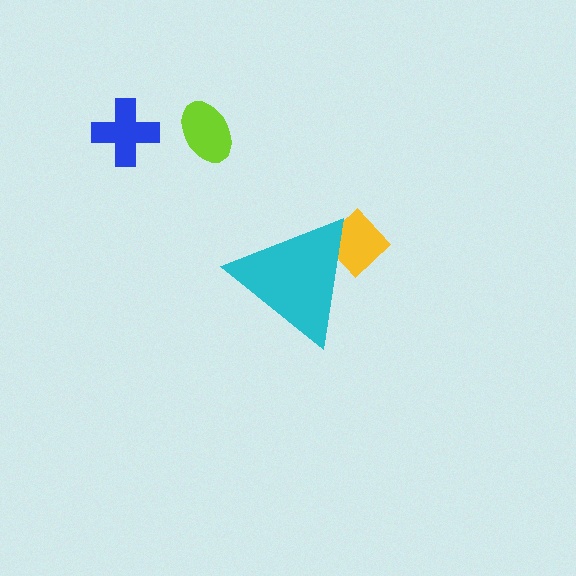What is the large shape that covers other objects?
A cyan triangle.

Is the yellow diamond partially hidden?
Yes, the yellow diamond is partially hidden behind the cyan triangle.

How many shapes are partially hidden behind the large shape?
1 shape is partially hidden.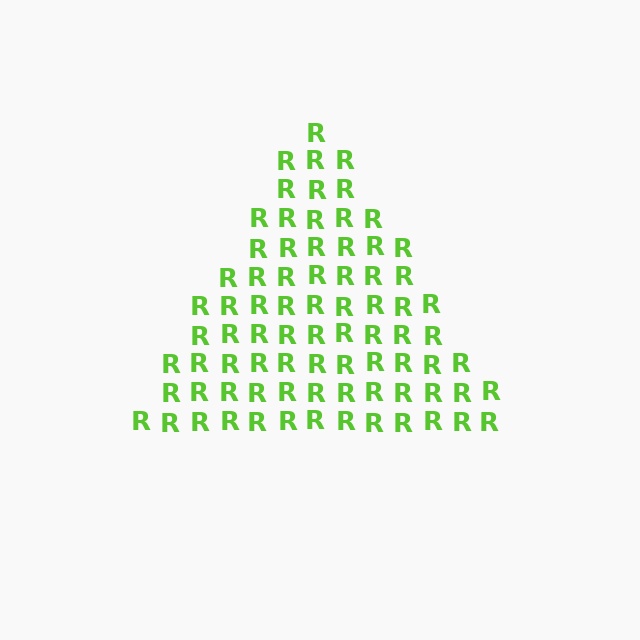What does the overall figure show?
The overall figure shows a triangle.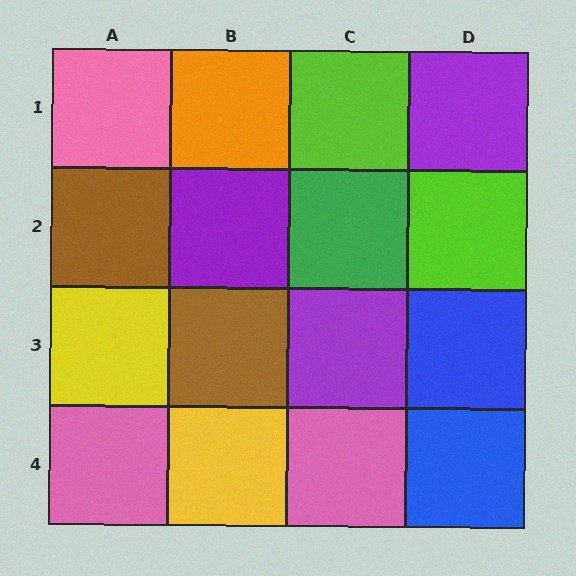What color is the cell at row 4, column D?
Blue.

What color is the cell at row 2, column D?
Lime.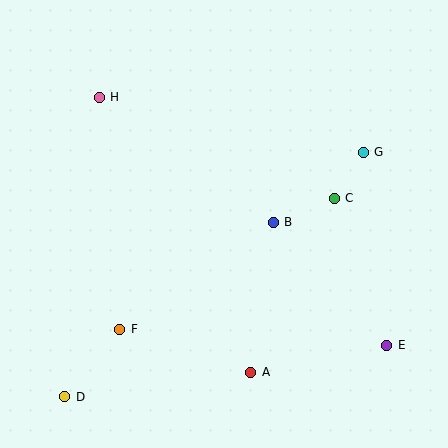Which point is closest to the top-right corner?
Point G is closest to the top-right corner.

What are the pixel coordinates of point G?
Point G is at (363, 152).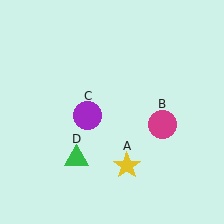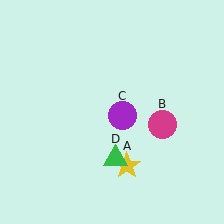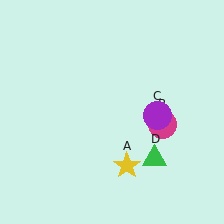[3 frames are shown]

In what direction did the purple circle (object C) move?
The purple circle (object C) moved right.